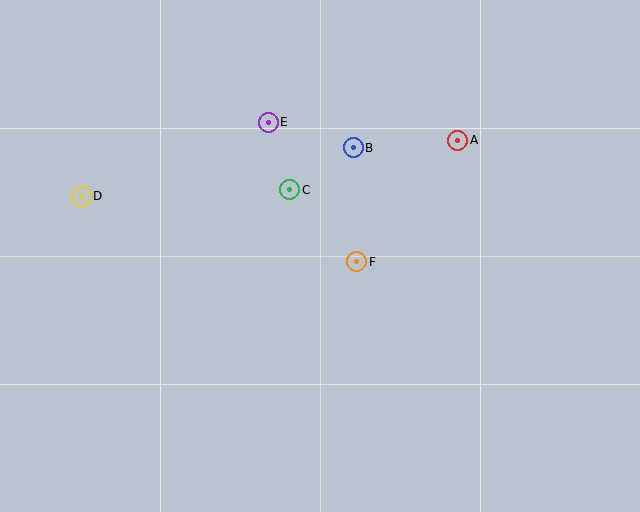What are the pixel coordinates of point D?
Point D is at (81, 196).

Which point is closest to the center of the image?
Point F at (357, 262) is closest to the center.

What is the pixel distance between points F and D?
The distance between F and D is 283 pixels.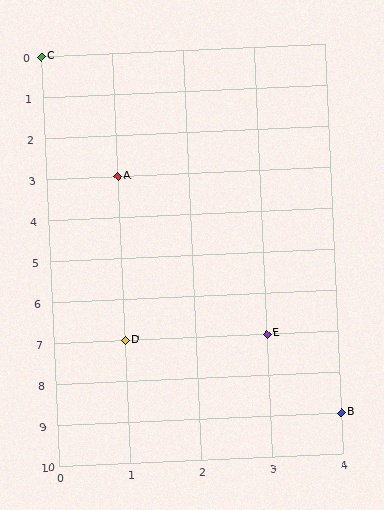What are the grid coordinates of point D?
Point D is at grid coordinates (1, 7).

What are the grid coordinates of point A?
Point A is at grid coordinates (1, 3).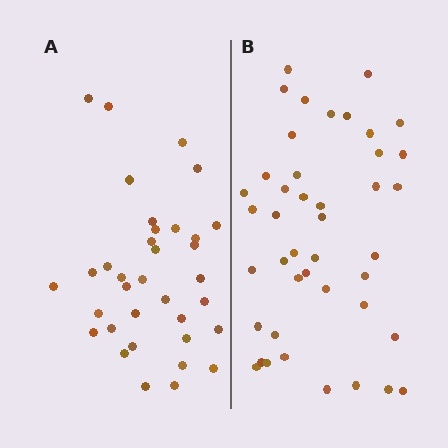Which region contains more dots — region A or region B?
Region B (the right region) has more dots.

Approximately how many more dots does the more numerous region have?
Region B has roughly 8 or so more dots than region A.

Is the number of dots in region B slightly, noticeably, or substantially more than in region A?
Region B has only slightly more — the two regions are fairly close. The ratio is roughly 1.2 to 1.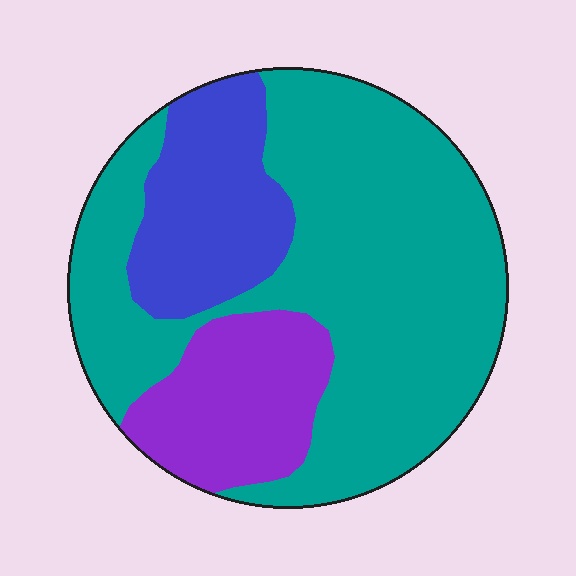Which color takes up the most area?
Teal, at roughly 65%.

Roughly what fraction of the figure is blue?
Blue covers roughly 20% of the figure.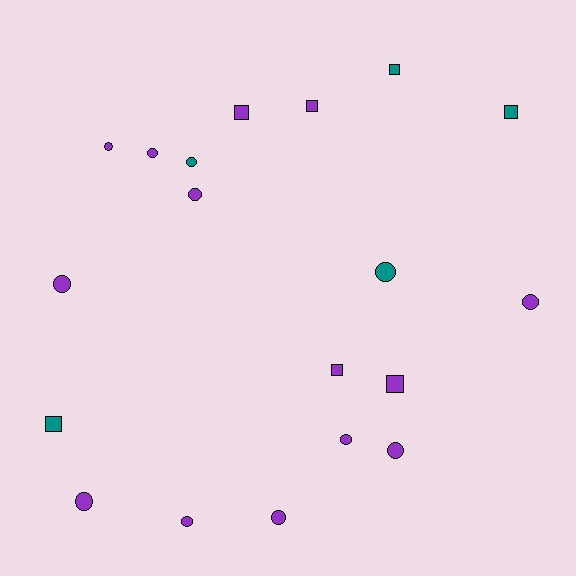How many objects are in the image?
There are 19 objects.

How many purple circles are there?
There are 10 purple circles.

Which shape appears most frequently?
Circle, with 12 objects.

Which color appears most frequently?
Purple, with 14 objects.